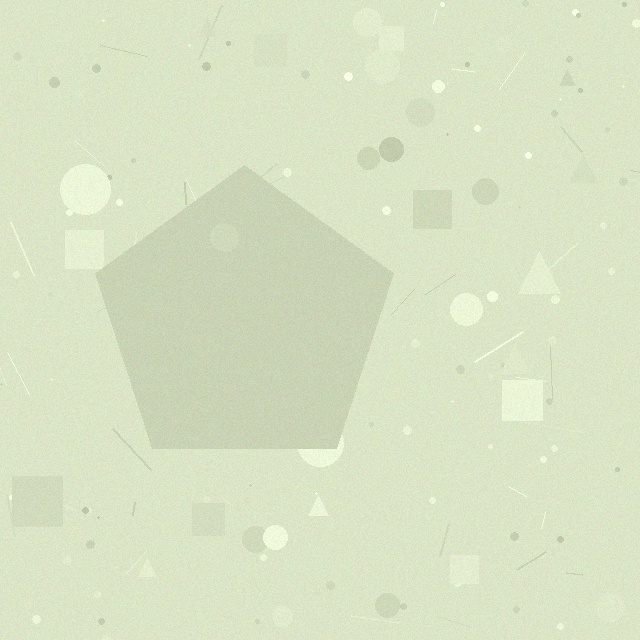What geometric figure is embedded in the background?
A pentagon is embedded in the background.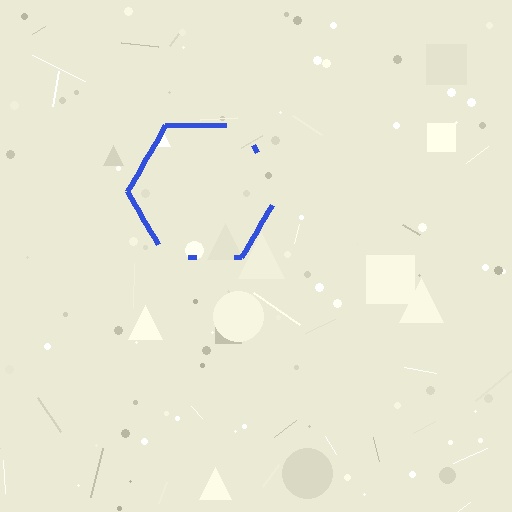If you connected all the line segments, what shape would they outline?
They would outline a hexagon.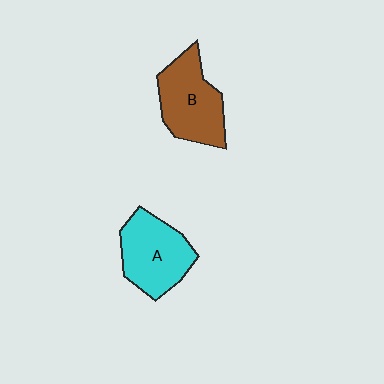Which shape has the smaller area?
Shape A (cyan).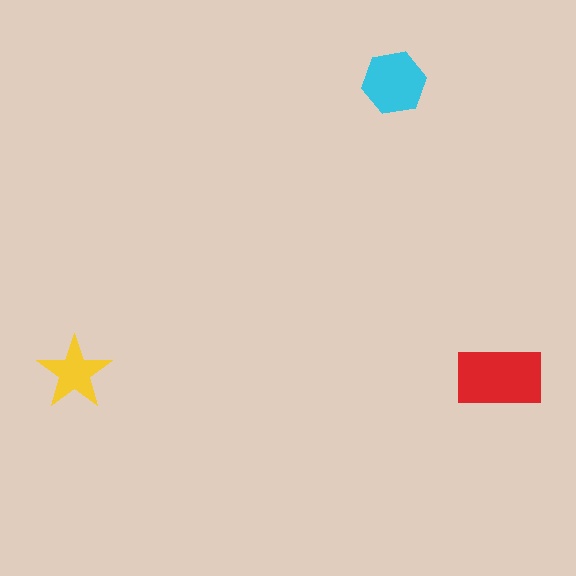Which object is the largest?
The red rectangle.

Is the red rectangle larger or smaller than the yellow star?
Larger.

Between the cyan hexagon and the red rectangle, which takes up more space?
The red rectangle.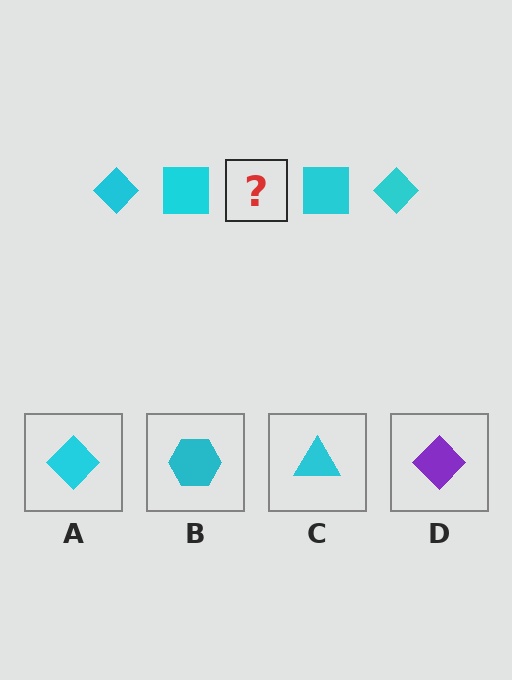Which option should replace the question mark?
Option A.